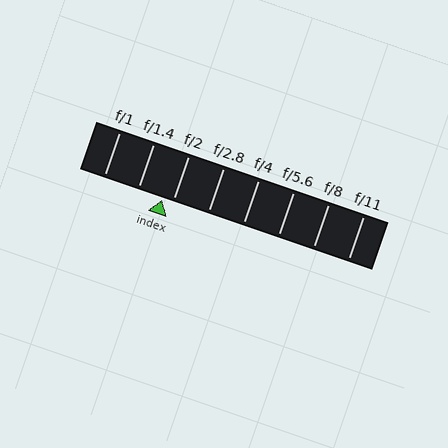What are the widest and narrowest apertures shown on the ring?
The widest aperture shown is f/1 and the narrowest is f/11.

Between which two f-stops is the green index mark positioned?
The index mark is between f/1.4 and f/2.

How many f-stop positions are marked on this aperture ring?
There are 8 f-stop positions marked.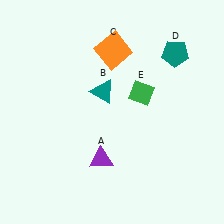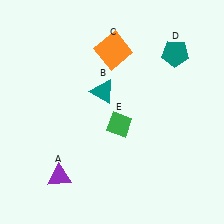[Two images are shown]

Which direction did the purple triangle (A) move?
The purple triangle (A) moved left.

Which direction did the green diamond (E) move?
The green diamond (E) moved down.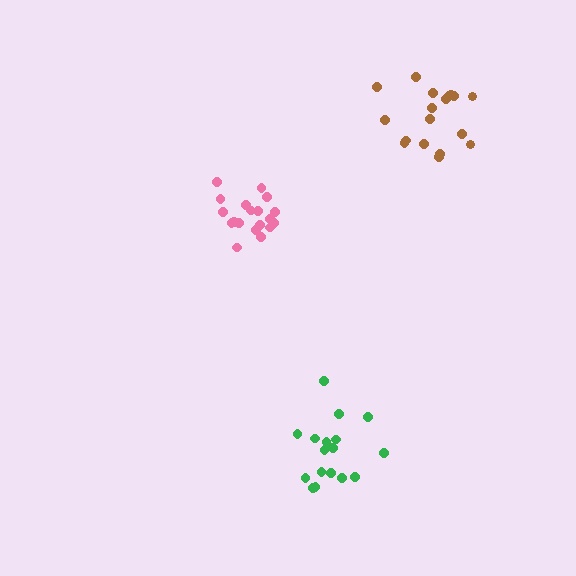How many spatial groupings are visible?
There are 3 spatial groupings.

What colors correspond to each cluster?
The clusters are colored: brown, pink, green.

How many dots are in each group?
Group 1: 18 dots, Group 2: 19 dots, Group 3: 17 dots (54 total).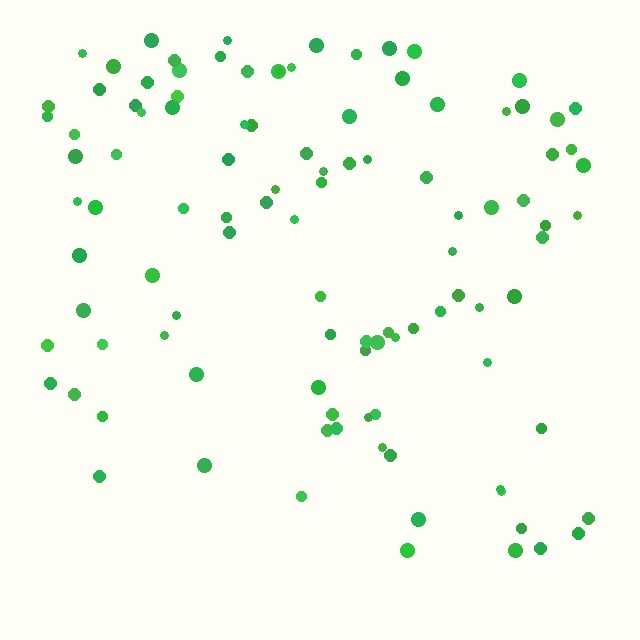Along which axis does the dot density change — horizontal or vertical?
Vertical.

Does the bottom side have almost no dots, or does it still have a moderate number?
Still a moderate number, just noticeably fewer than the top.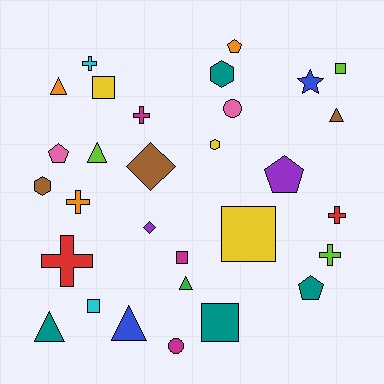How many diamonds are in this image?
There are 2 diamonds.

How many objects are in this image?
There are 30 objects.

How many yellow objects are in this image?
There are 3 yellow objects.